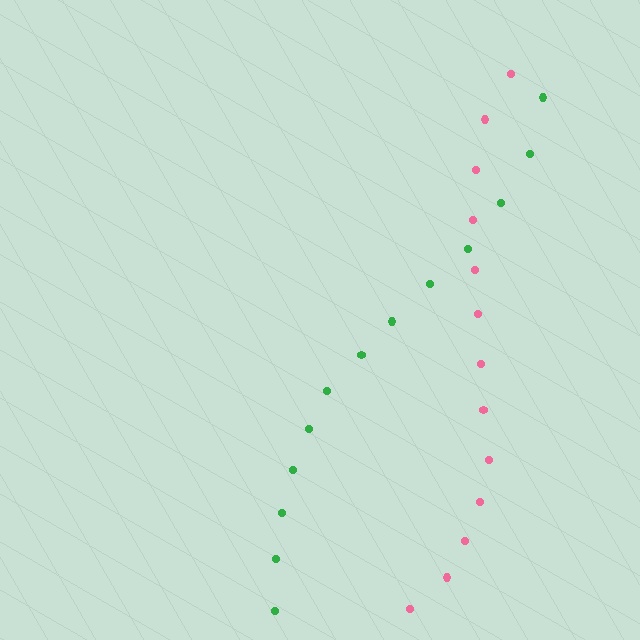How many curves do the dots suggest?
There are 2 distinct paths.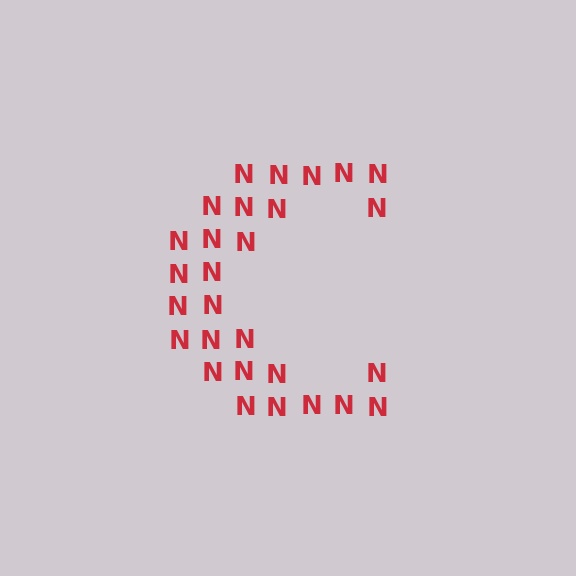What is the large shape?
The large shape is the letter C.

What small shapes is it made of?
It is made of small letter N's.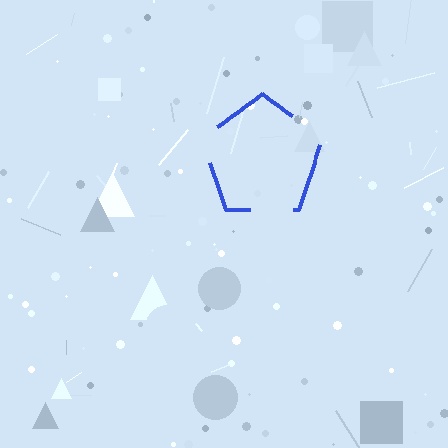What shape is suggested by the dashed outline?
The dashed outline suggests a pentagon.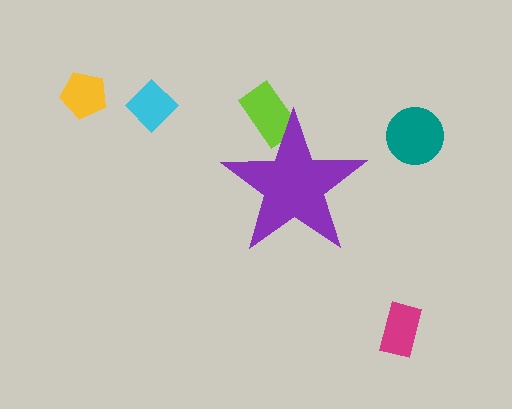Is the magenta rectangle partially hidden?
No, the magenta rectangle is fully visible.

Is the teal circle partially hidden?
No, the teal circle is fully visible.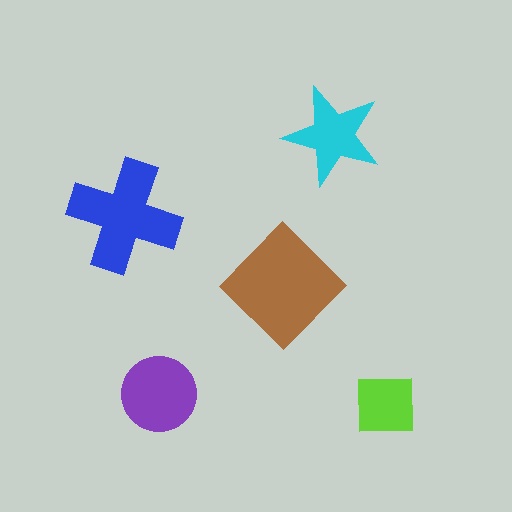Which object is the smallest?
The lime square.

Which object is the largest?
The brown diamond.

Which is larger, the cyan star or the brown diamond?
The brown diamond.